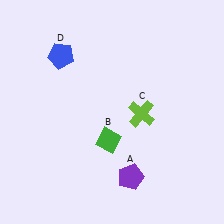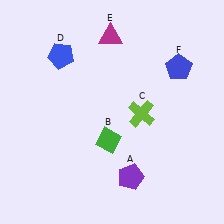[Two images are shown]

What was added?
A magenta triangle (E), a blue pentagon (F) were added in Image 2.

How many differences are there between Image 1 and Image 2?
There are 2 differences between the two images.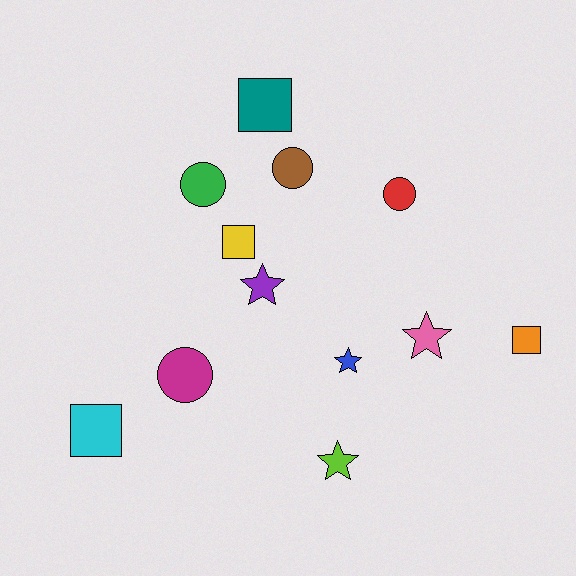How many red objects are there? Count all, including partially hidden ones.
There is 1 red object.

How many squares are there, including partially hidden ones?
There are 4 squares.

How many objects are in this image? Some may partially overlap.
There are 12 objects.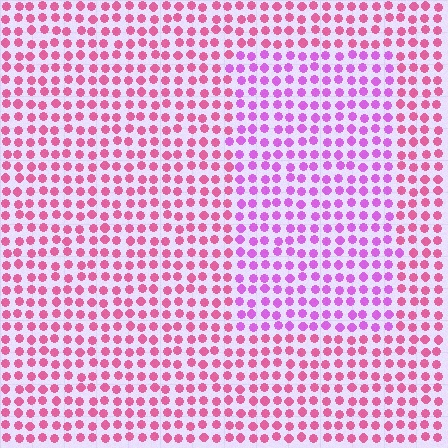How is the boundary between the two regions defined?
The boundary is defined purely by a slight shift in hue (about 37 degrees). Spacing, size, and orientation are identical on both sides.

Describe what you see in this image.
The image is filled with small pink elements in a uniform arrangement. A rectangle-shaped region is visible where the elements are tinted to a slightly different hue, forming a subtle color boundary.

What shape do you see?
I see a rectangle.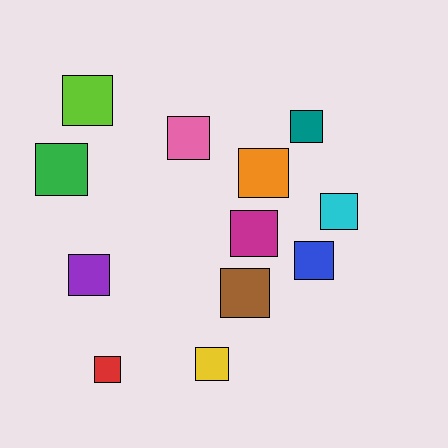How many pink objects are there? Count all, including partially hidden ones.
There is 1 pink object.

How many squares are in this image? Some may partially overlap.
There are 12 squares.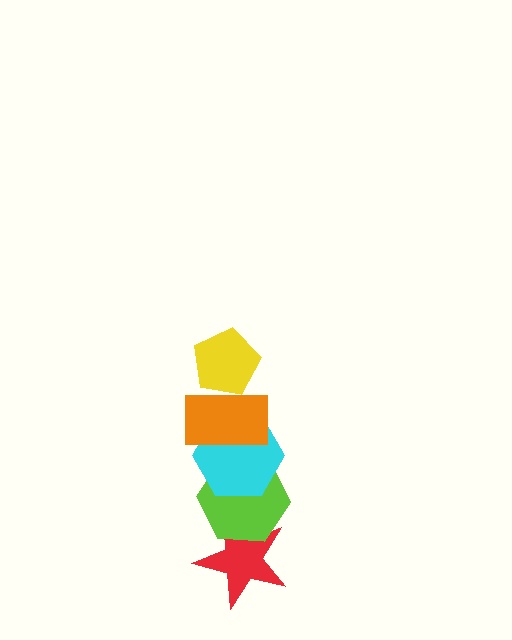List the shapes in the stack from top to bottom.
From top to bottom: the yellow pentagon, the orange rectangle, the cyan hexagon, the lime hexagon, the red star.